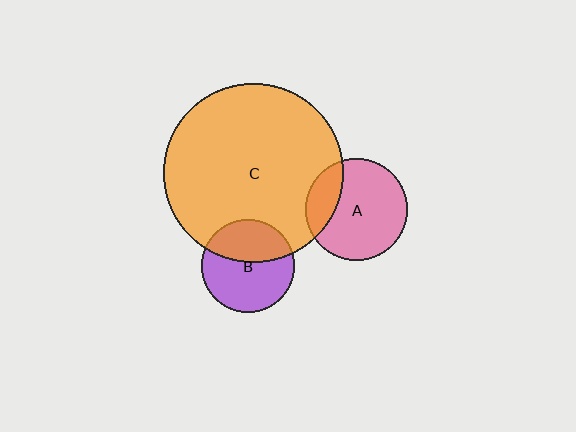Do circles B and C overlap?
Yes.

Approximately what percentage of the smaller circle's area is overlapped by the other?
Approximately 40%.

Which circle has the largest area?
Circle C (orange).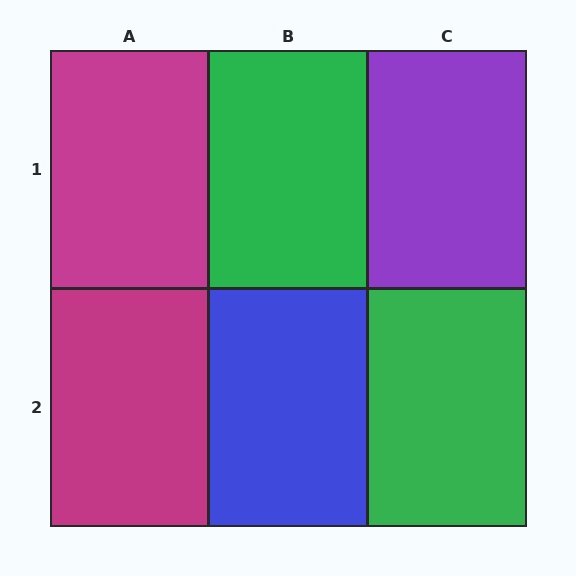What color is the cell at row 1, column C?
Purple.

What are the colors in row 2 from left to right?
Magenta, blue, green.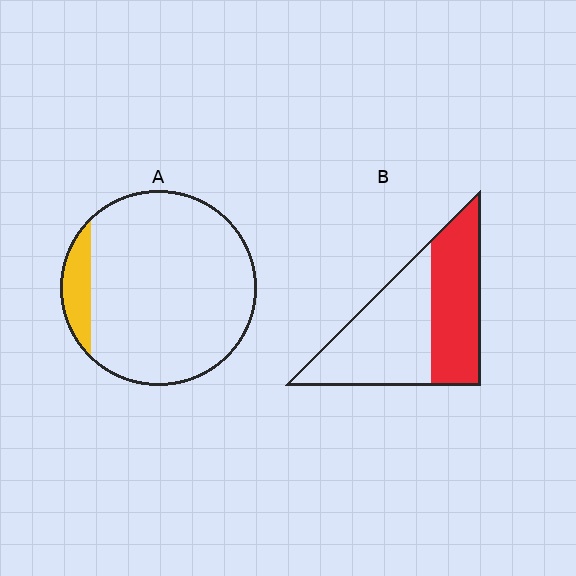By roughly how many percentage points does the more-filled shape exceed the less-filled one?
By roughly 35 percentage points (B over A).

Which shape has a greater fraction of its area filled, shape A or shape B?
Shape B.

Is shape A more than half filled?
No.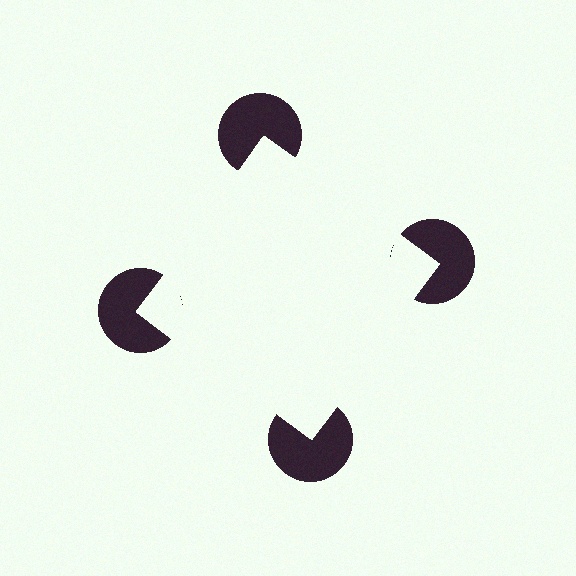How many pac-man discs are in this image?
There are 4 — one at each vertex of the illusory square.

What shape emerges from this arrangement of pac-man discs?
An illusory square — its edges are inferred from the aligned wedge cuts in the pac-man discs, not physically drawn.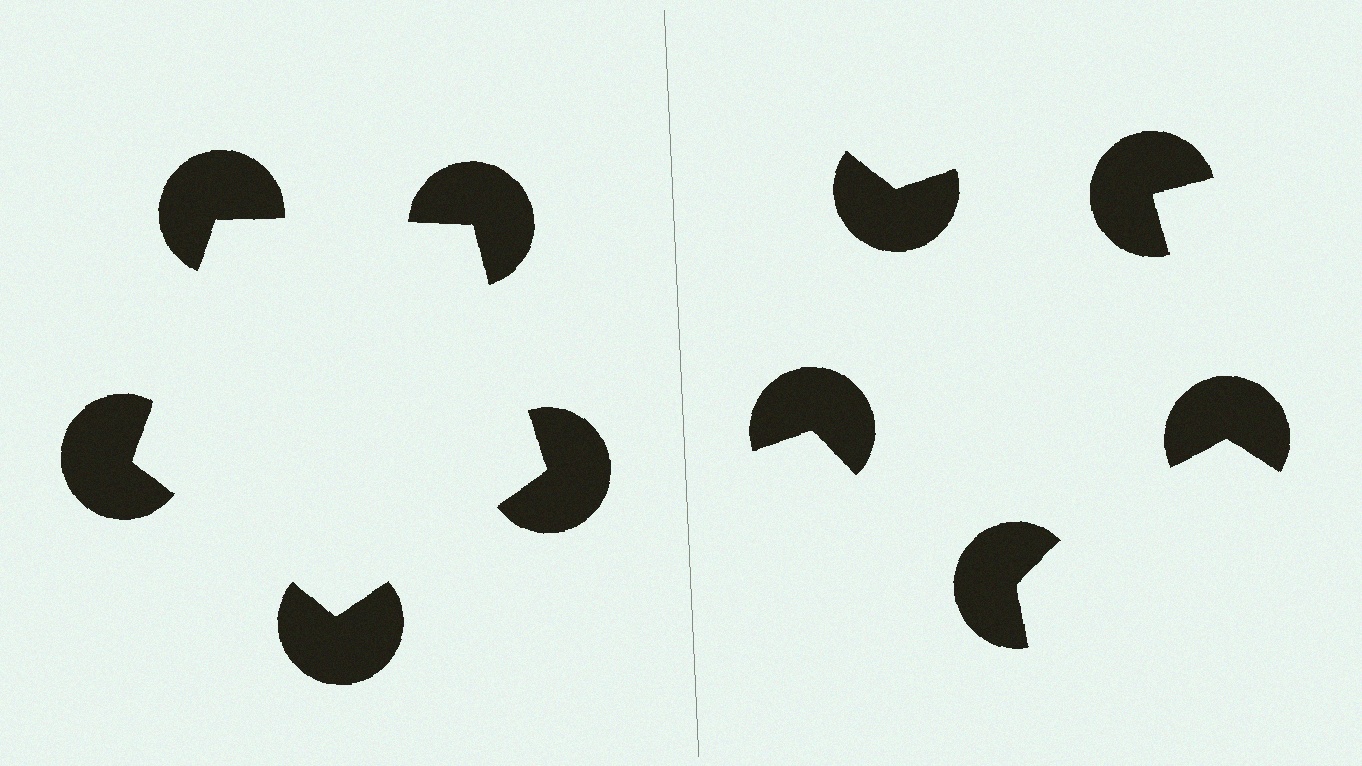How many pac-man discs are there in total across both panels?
10 — 5 on each side.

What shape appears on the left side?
An illusory pentagon.